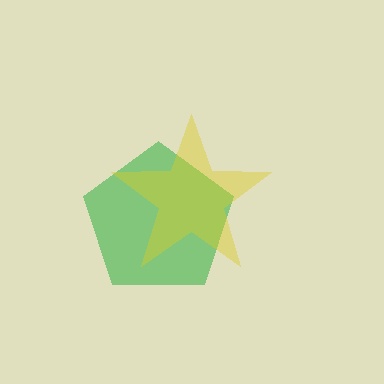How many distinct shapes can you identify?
There are 2 distinct shapes: a green pentagon, a yellow star.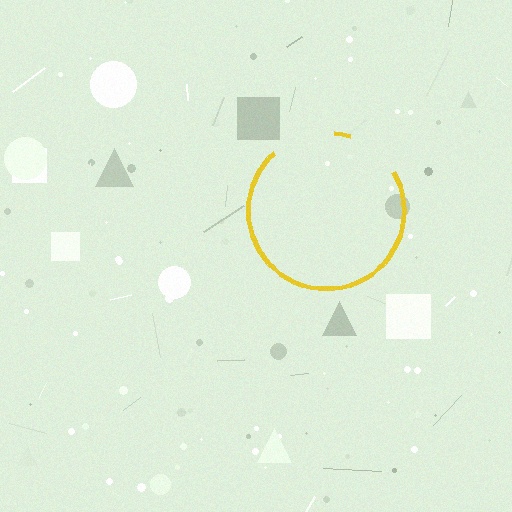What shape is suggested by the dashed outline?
The dashed outline suggests a circle.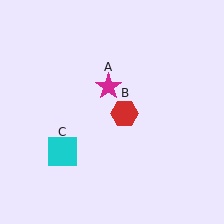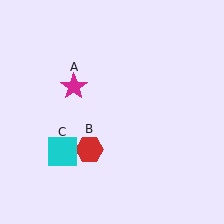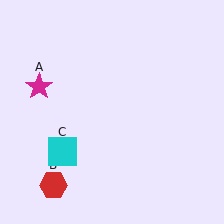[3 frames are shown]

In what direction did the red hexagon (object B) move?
The red hexagon (object B) moved down and to the left.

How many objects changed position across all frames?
2 objects changed position: magenta star (object A), red hexagon (object B).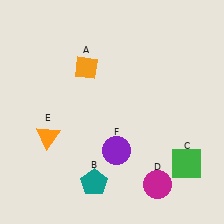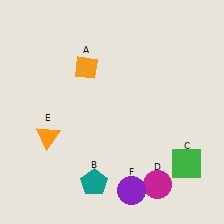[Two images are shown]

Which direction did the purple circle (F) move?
The purple circle (F) moved down.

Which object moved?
The purple circle (F) moved down.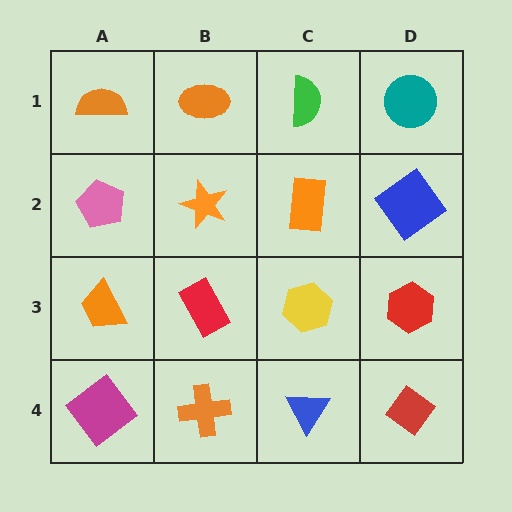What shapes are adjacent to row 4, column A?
An orange trapezoid (row 3, column A), an orange cross (row 4, column B).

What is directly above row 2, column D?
A teal circle.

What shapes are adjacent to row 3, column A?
A pink pentagon (row 2, column A), a magenta diamond (row 4, column A), a red rectangle (row 3, column B).